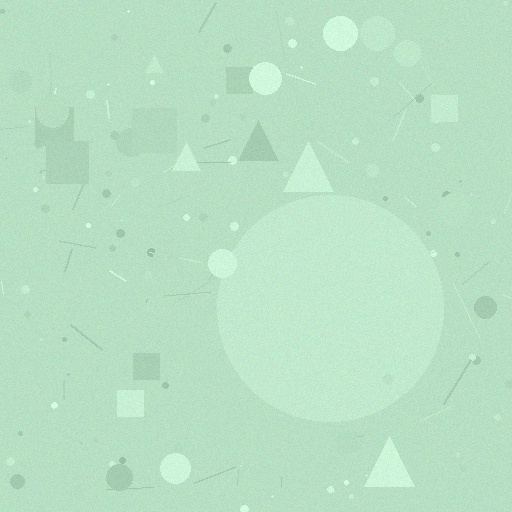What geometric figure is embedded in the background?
A circle is embedded in the background.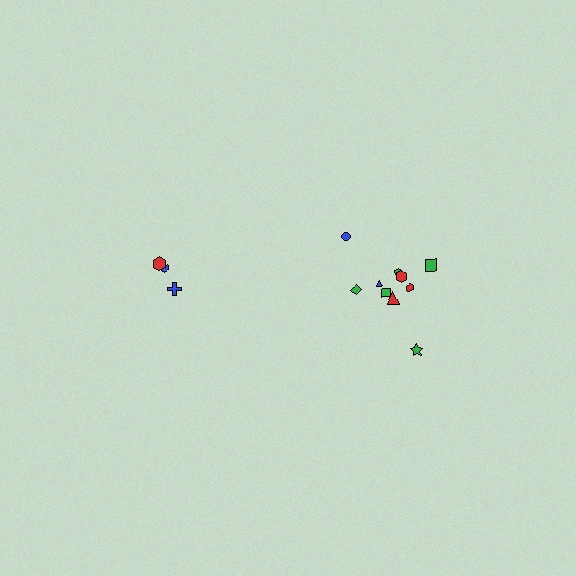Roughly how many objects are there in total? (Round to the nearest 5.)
Roughly 15 objects in total.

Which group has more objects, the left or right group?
The right group.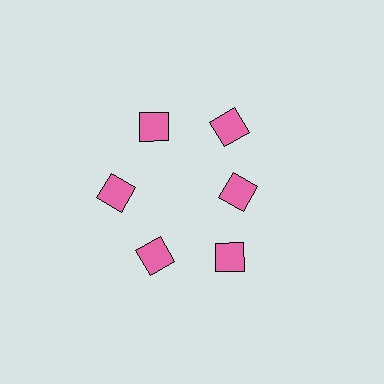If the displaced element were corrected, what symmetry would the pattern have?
It would have 6-fold rotational symmetry — the pattern would map onto itself every 60 degrees.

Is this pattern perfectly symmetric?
No. The 6 pink squares are arranged in a ring, but one element near the 3 o'clock position is pulled inward toward the center, breaking the 6-fold rotational symmetry.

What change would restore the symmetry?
The symmetry would be restored by moving it outward, back onto the ring so that all 6 squares sit at equal angles and equal distance from the center.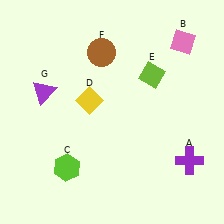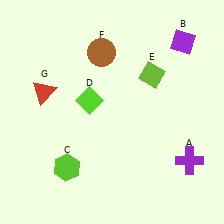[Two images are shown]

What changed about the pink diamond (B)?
In Image 1, B is pink. In Image 2, it changed to purple.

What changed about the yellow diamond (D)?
In Image 1, D is yellow. In Image 2, it changed to lime.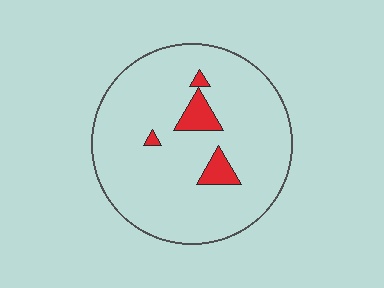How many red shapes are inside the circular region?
4.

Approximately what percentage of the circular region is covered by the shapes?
Approximately 10%.